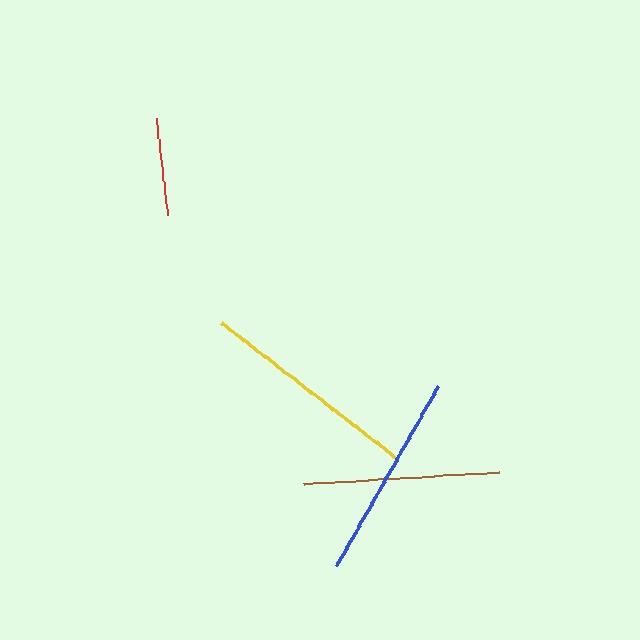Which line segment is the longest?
The yellow line is the longest at approximately 225 pixels.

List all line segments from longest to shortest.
From longest to shortest: yellow, blue, brown, red.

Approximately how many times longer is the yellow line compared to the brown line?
The yellow line is approximately 1.1 times the length of the brown line.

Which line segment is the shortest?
The red line is the shortest at approximately 98 pixels.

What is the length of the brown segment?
The brown segment is approximately 196 pixels long.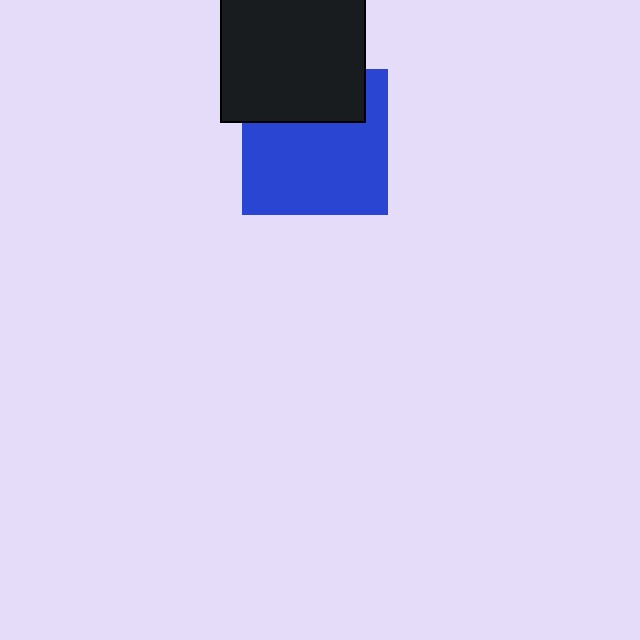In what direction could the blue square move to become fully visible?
The blue square could move down. That would shift it out from behind the black rectangle entirely.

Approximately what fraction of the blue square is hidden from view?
Roughly 31% of the blue square is hidden behind the black rectangle.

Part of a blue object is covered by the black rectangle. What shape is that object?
It is a square.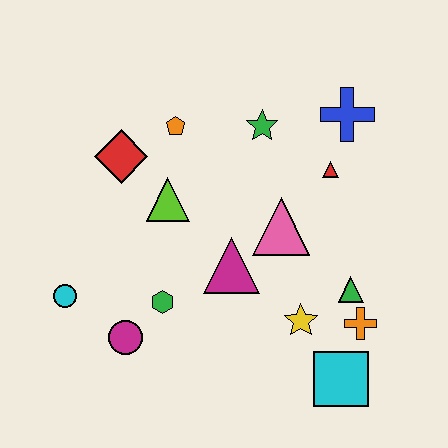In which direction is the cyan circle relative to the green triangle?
The cyan circle is to the left of the green triangle.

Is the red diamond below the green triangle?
No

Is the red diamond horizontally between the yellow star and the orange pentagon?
No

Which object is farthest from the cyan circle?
The blue cross is farthest from the cyan circle.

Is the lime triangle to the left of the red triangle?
Yes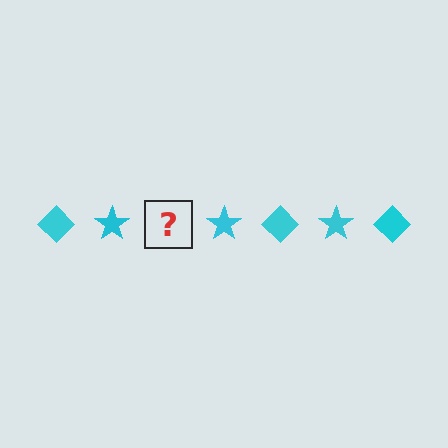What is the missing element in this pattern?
The missing element is a cyan diamond.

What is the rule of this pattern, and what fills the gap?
The rule is that the pattern cycles through diamond, star shapes in cyan. The gap should be filled with a cyan diamond.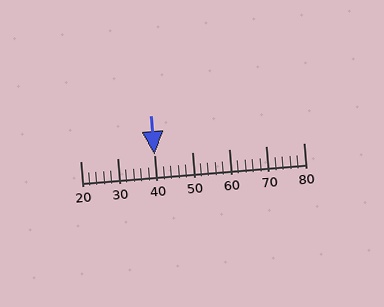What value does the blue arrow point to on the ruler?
The blue arrow points to approximately 40.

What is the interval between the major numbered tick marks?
The major tick marks are spaced 10 units apart.